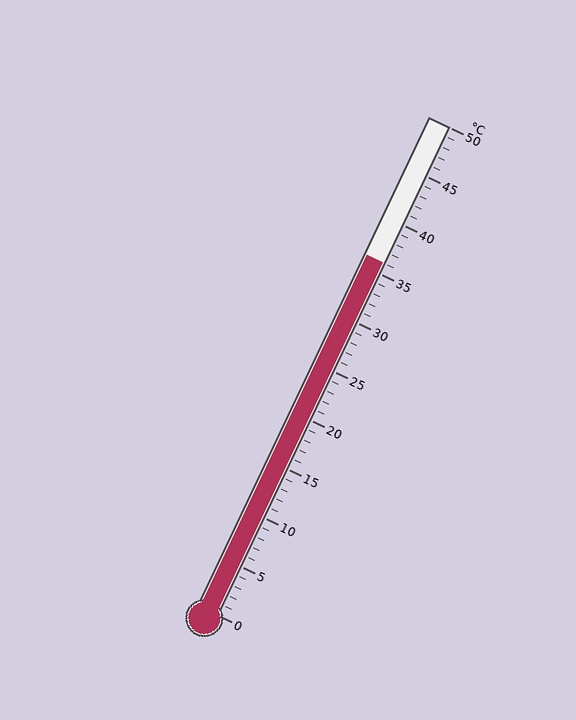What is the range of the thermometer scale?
The thermometer scale ranges from 0°C to 50°C.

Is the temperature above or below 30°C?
The temperature is above 30°C.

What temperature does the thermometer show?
The thermometer shows approximately 36°C.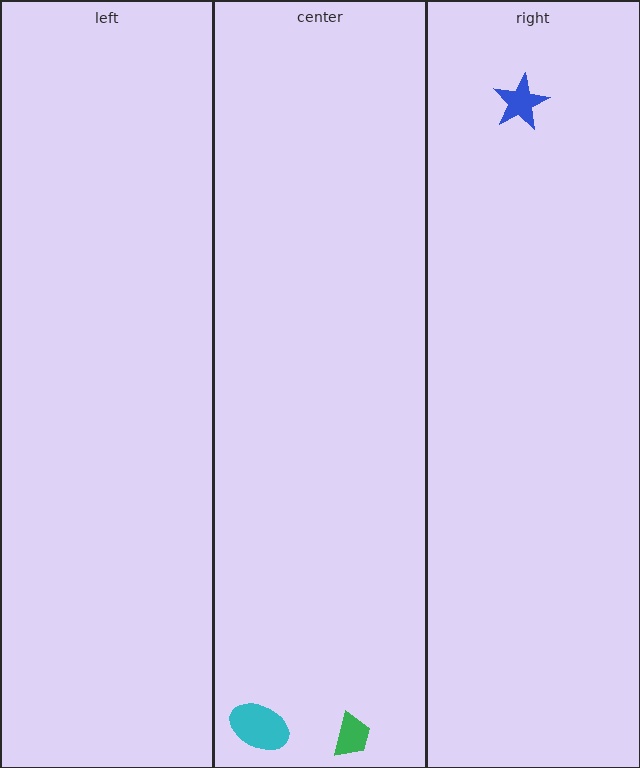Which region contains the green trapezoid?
The center region.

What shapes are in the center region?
The cyan ellipse, the green trapezoid.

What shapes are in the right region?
The blue star.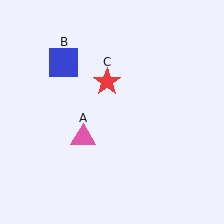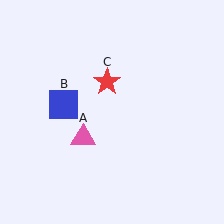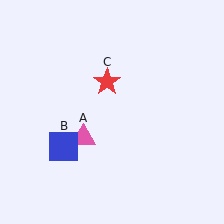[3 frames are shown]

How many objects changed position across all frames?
1 object changed position: blue square (object B).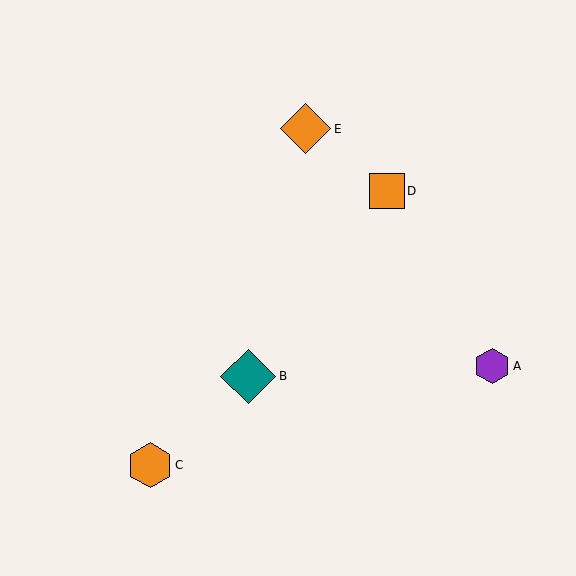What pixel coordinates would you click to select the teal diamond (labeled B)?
Click at (248, 376) to select the teal diamond B.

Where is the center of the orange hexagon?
The center of the orange hexagon is at (150, 465).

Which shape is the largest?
The teal diamond (labeled B) is the largest.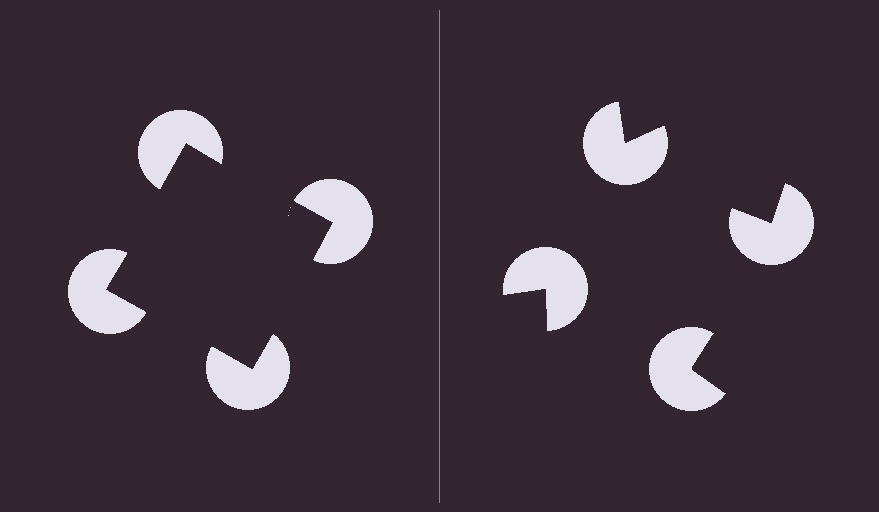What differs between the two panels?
The pac-man discs are positioned identically on both sides; only the wedge orientations differ. On the left they align to a square; on the right they are misaligned.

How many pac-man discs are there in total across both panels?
8 — 4 on each side.